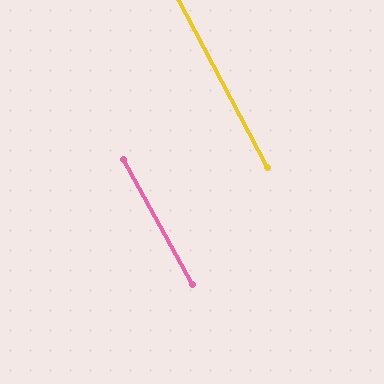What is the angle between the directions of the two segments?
Approximately 1 degree.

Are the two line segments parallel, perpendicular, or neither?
Parallel — their directions differ by only 1.4°.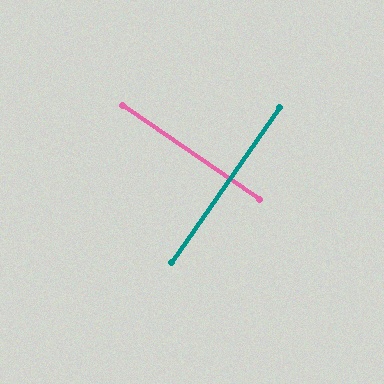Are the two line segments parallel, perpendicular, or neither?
Perpendicular — they meet at approximately 90°.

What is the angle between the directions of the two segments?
Approximately 90 degrees.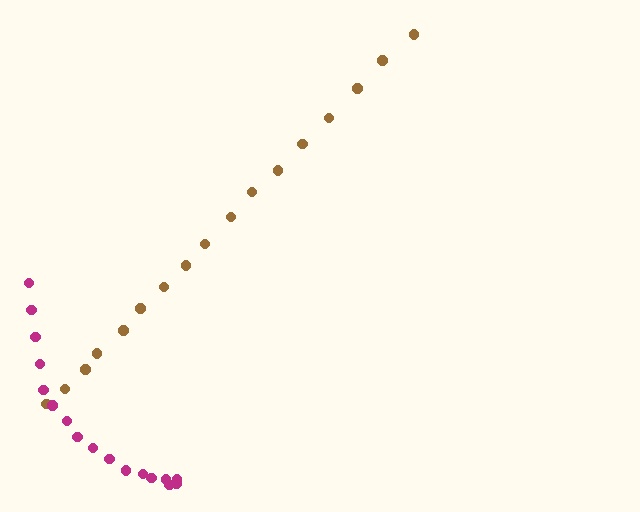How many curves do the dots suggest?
There are 2 distinct paths.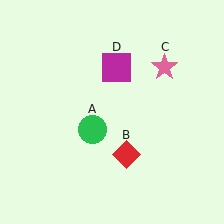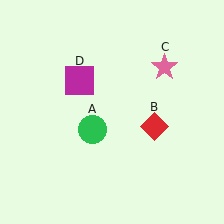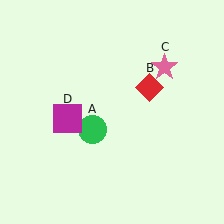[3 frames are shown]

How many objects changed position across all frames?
2 objects changed position: red diamond (object B), magenta square (object D).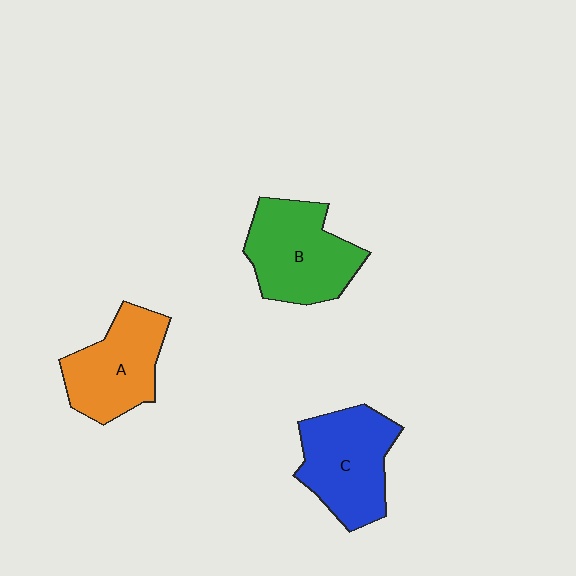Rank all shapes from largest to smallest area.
From largest to smallest: B (green), C (blue), A (orange).